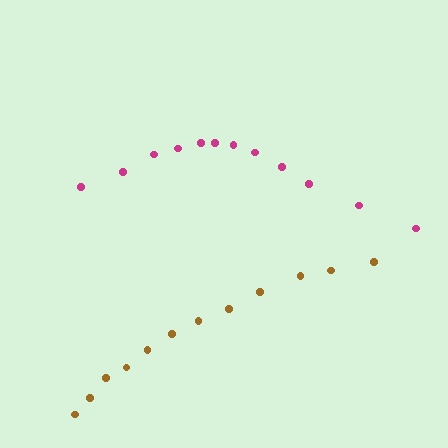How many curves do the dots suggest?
There are 2 distinct paths.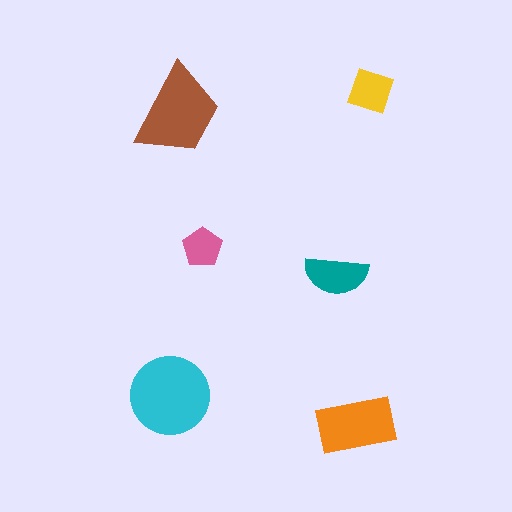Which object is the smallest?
The pink pentagon.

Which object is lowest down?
The orange rectangle is bottommost.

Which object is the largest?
The cyan circle.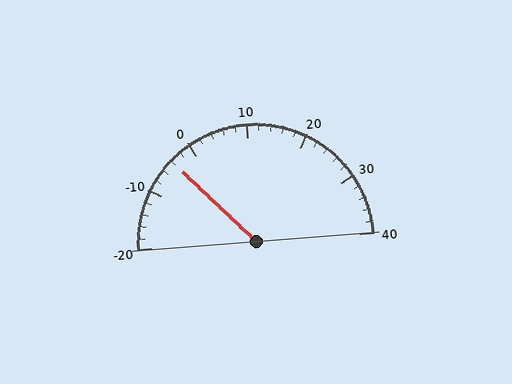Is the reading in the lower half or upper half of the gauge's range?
The reading is in the lower half of the range (-20 to 40).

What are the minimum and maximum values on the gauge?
The gauge ranges from -20 to 40.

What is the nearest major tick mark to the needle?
The nearest major tick mark is 0.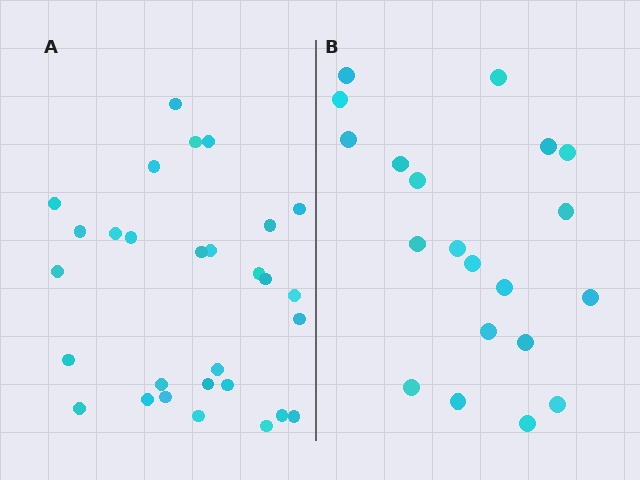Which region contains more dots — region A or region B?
Region A (the left region) has more dots.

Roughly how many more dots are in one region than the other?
Region A has roughly 8 or so more dots than region B.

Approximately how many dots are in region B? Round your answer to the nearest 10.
About 20 dots.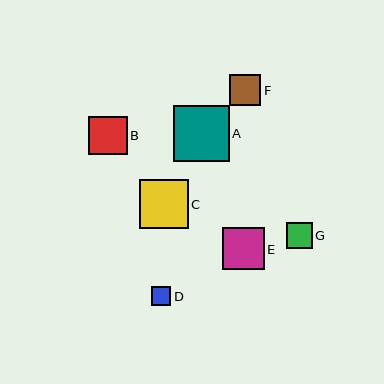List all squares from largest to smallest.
From largest to smallest: A, C, E, B, F, G, D.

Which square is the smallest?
Square D is the smallest with a size of approximately 19 pixels.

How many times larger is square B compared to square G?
Square B is approximately 1.5 times the size of square G.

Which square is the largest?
Square A is the largest with a size of approximately 56 pixels.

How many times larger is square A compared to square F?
Square A is approximately 1.8 times the size of square F.